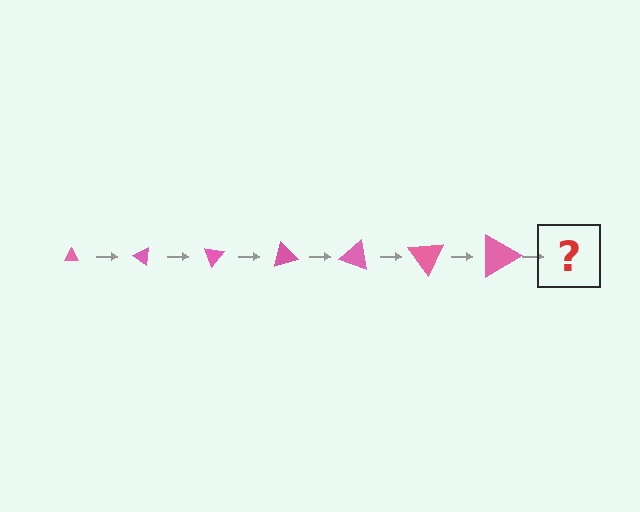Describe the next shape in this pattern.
It should be a triangle, larger than the previous one and rotated 245 degrees from the start.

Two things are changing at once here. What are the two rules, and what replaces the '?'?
The two rules are that the triangle grows larger each step and it rotates 35 degrees each step. The '?' should be a triangle, larger than the previous one and rotated 245 degrees from the start.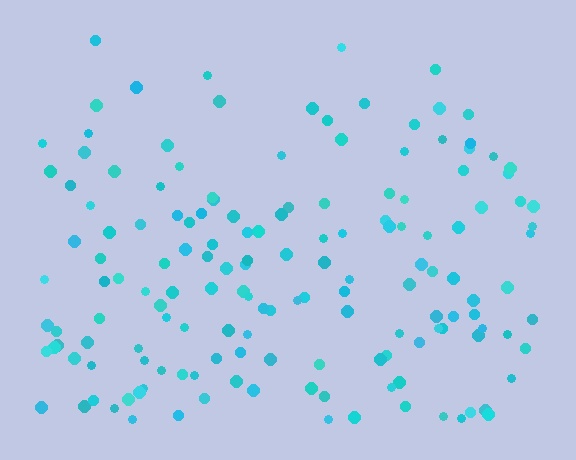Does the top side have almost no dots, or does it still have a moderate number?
Still a moderate number, just noticeably fewer than the bottom.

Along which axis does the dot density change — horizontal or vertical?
Vertical.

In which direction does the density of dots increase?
From top to bottom, with the bottom side densest.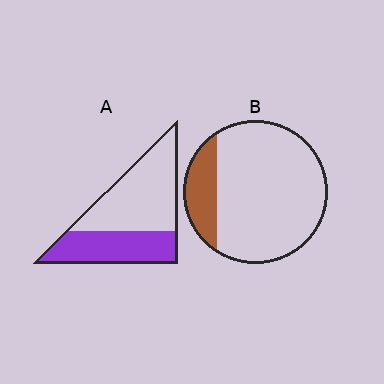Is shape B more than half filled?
No.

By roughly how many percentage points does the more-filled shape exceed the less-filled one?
By roughly 25 percentage points (A over B).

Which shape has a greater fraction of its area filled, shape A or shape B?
Shape A.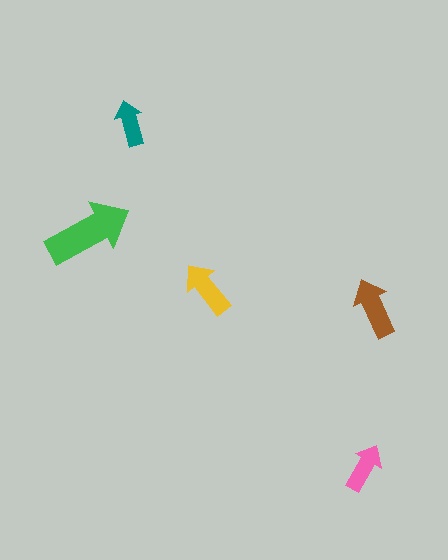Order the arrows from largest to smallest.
the green one, the brown one, the yellow one, the pink one, the teal one.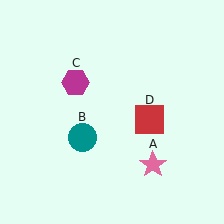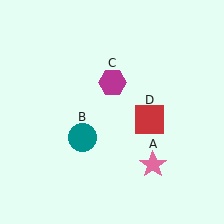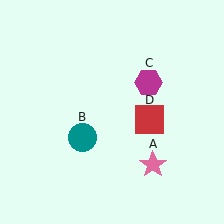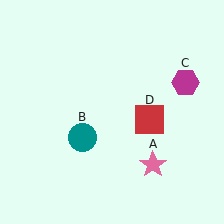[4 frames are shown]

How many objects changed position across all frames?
1 object changed position: magenta hexagon (object C).